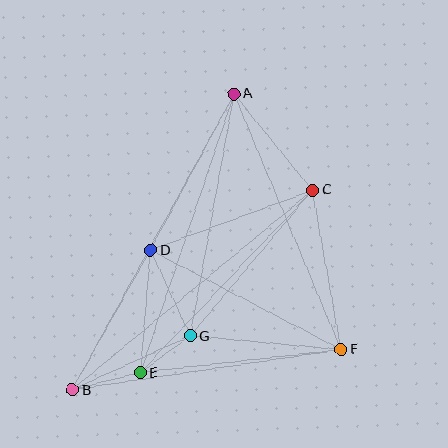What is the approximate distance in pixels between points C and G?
The distance between C and G is approximately 190 pixels.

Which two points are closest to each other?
Points E and G are closest to each other.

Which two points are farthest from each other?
Points A and B are farthest from each other.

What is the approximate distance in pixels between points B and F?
The distance between B and F is approximately 272 pixels.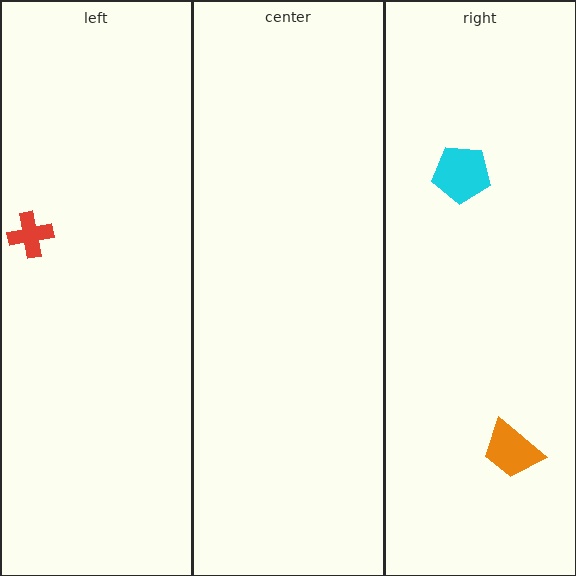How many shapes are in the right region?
2.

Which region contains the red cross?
The left region.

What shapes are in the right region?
The cyan pentagon, the orange trapezoid.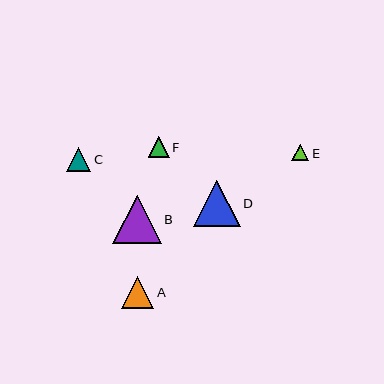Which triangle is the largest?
Triangle B is the largest with a size of approximately 48 pixels.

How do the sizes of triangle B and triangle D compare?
Triangle B and triangle D are approximately the same size.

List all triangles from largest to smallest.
From largest to smallest: B, D, A, C, F, E.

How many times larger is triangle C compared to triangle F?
Triangle C is approximately 1.2 times the size of triangle F.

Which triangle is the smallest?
Triangle E is the smallest with a size of approximately 17 pixels.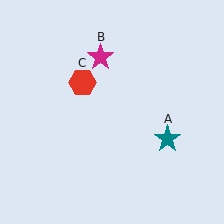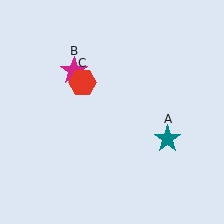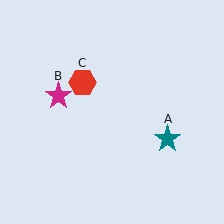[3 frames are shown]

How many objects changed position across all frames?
1 object changed position: magenta star (object B).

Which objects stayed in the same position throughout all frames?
Teal star (object A) and red hexagon (object C) remained stationary.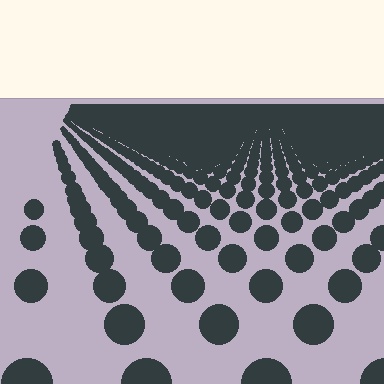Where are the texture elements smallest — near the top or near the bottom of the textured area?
Near the top.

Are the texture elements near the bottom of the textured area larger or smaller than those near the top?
Larger. Near the bottom, elements are closer to the viewer and appear at a bigger on-screen size.